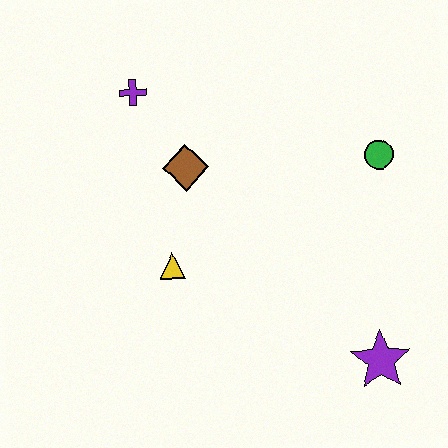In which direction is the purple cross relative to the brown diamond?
The purple cross is above the brown diamond.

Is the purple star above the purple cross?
No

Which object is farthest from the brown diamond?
The purple star is farthest from the brown diamond.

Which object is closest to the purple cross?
The brown diamond is closest to the purple cross.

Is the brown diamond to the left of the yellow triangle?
No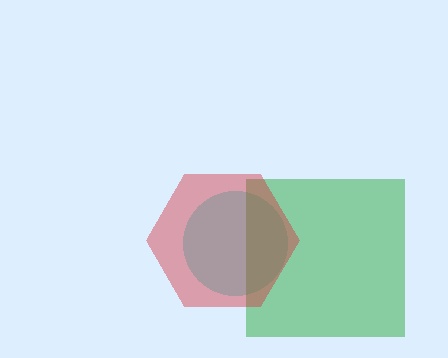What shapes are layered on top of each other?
The layered shapes are: a cyan circle, a green square, a red hexagon.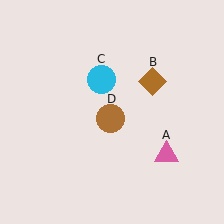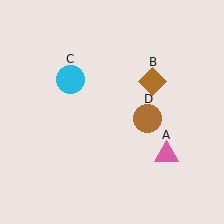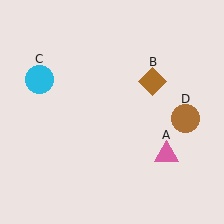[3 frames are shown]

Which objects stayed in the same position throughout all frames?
Pink triangle (object A) and brown diamond (object B) remained stationary.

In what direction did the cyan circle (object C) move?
The cyan circle (object C) moved left.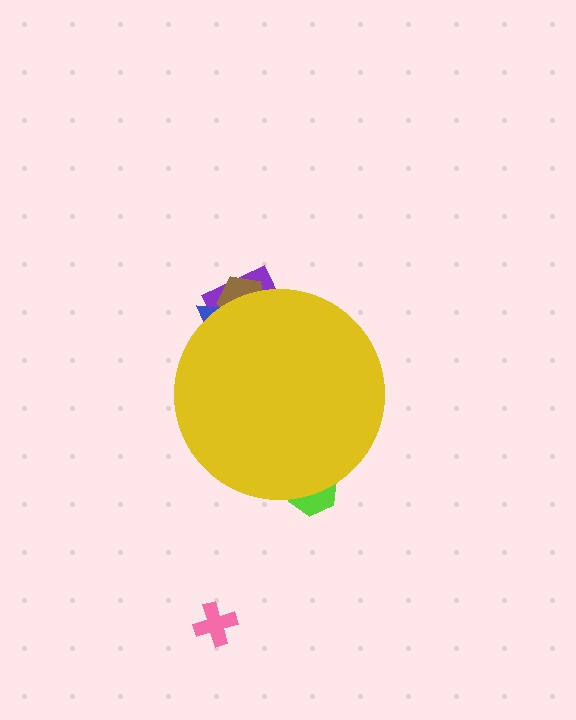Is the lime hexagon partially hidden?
Yes, the lime hexagon is partially hidden behind the yellow circle.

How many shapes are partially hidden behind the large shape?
4 shapes are partially hidden.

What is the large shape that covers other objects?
A yellow circle.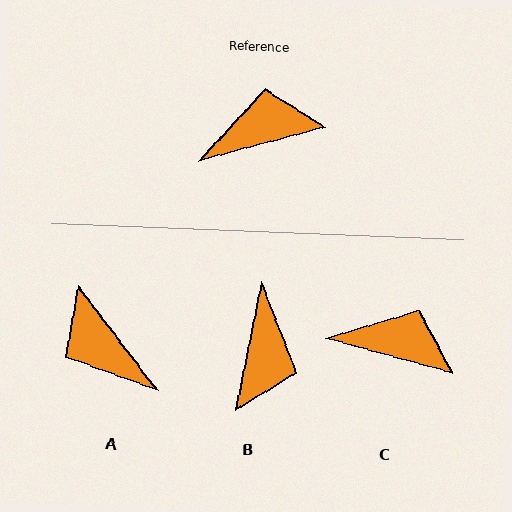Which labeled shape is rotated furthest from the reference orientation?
B, about 116 degrees away.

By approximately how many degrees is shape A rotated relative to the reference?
Approximately 112 degrees counter-clockwise.